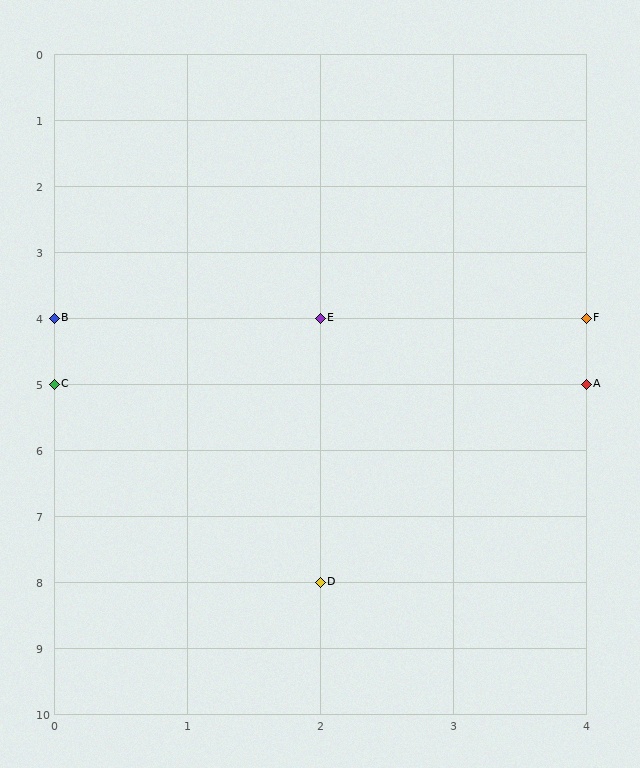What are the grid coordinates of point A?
Point A is at grid coordinates (4, 5).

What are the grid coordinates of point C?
Point C is at grid coordinates (0, 5).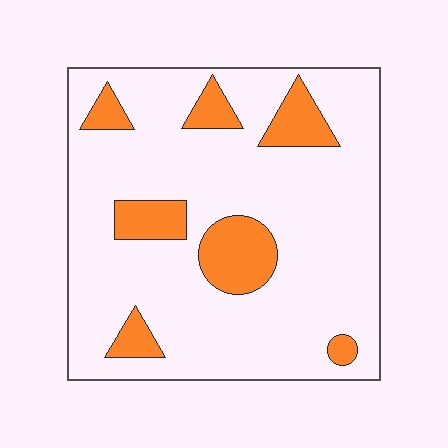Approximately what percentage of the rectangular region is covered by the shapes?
Approximately 15%.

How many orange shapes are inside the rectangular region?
7.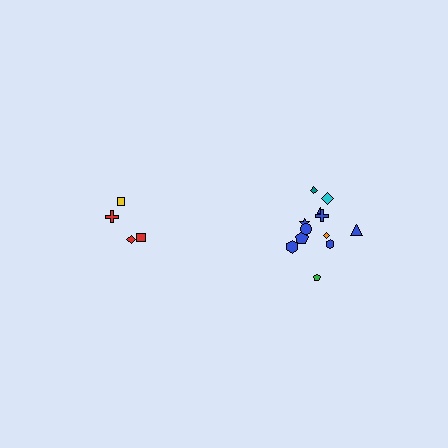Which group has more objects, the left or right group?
The right group.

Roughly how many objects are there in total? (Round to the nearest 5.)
Roughly 15 objects in total.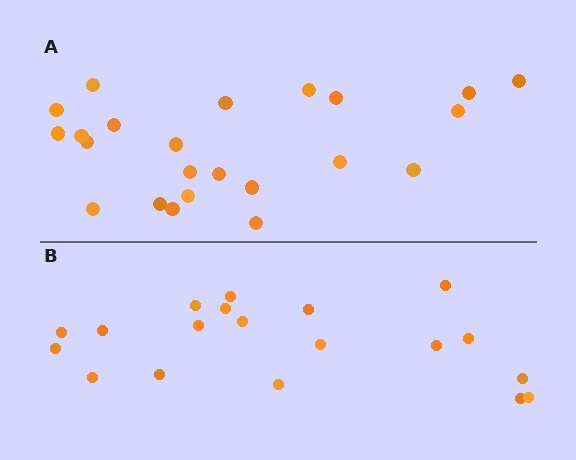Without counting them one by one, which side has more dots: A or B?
Region A (the top region) has more dots.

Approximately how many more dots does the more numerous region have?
Region A has about 4 more dots than region B.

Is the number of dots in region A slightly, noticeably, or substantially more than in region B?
Region A has only slightly more — the two regions are fairly close. The ratio is roughly 1.2 to 1.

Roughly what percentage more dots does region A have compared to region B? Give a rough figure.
About 20% more.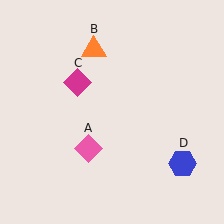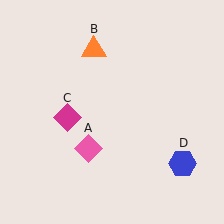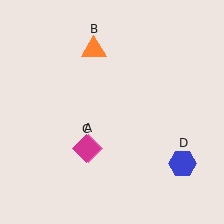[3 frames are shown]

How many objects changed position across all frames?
1 object changed position: magenta diamond (object C).